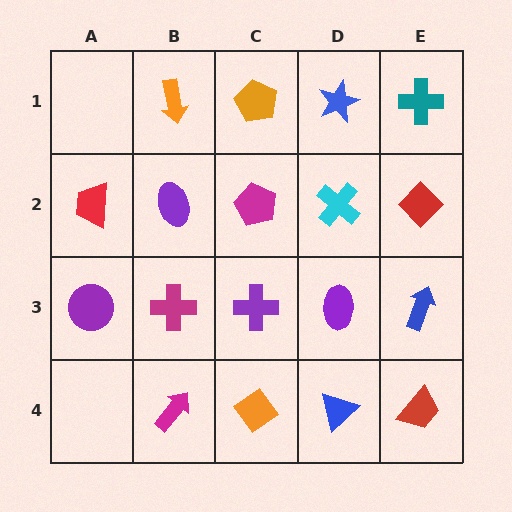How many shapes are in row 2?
5 shapes.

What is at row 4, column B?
A magenta arrow.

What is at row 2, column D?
A cyan cross.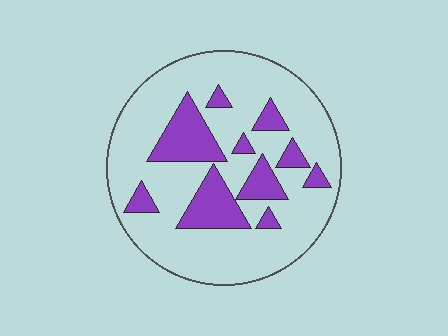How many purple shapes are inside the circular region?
10.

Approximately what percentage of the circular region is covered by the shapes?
Approximately 25%.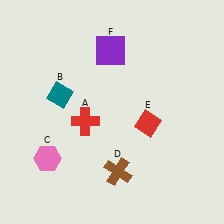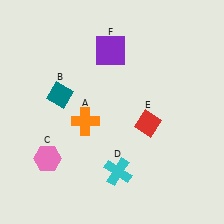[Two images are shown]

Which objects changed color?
A changed from red to orange. D changed from brown to cyan.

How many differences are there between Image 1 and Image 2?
There are 2 differences between the two images.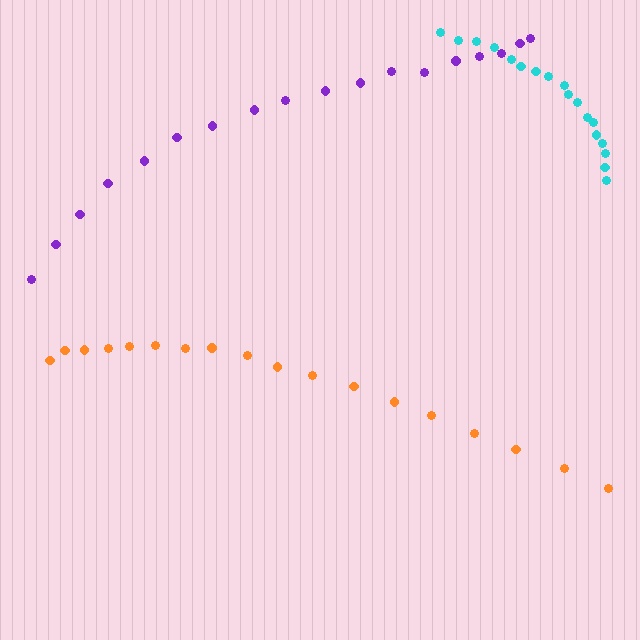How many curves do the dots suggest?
There are 3 distinct paths.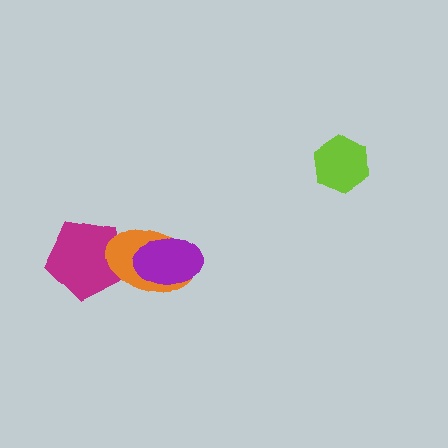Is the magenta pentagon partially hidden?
Yes, it is partially covered by another shape.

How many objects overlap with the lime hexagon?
0 objects overlap with the lime hexagon.